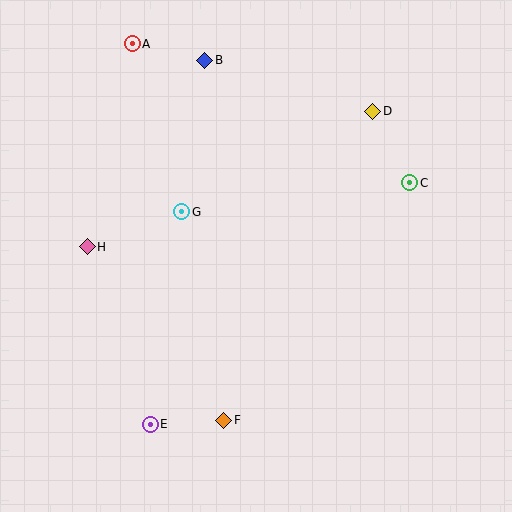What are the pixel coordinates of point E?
Point E is at (150, 424).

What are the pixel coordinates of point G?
Point G is at (182, 212).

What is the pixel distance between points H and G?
The distance between H and G is 101 pixels.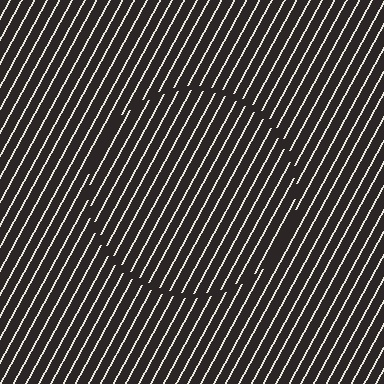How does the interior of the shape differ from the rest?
The interior of the shape contains the same grating, shifted by half a period — the contour is defined by the phase discontinuity where line-ends from the inner and outer gratings abut.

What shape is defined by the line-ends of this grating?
An illusory circle. The interior of the shape contains the same grating, shifted by half a period — the contour is defined by the phase discontinuity where line-ends from the inner and outer gratings abut.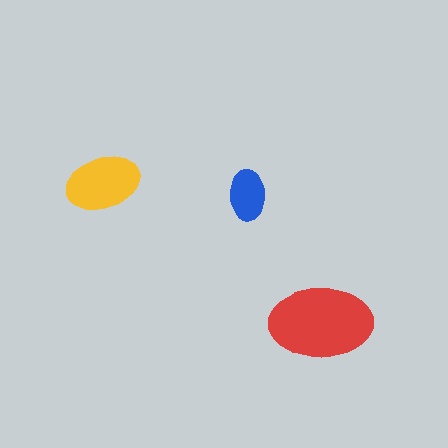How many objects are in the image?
There are 3 objects in the image.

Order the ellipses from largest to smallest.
the red one, the yellow one, the blue one.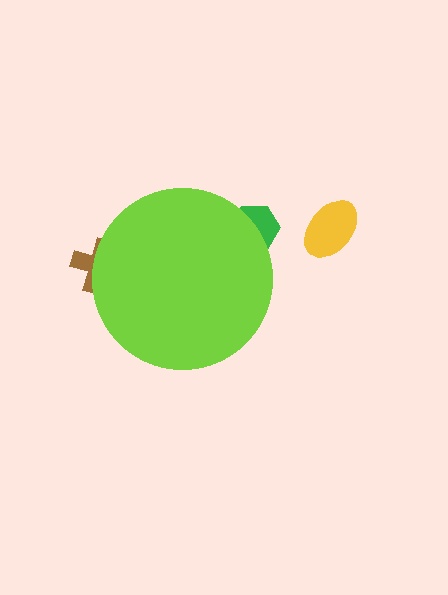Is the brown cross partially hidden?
Yes, the brown cross is partially hidden behind the lime circle.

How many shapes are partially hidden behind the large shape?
2 shapes are partially hidden.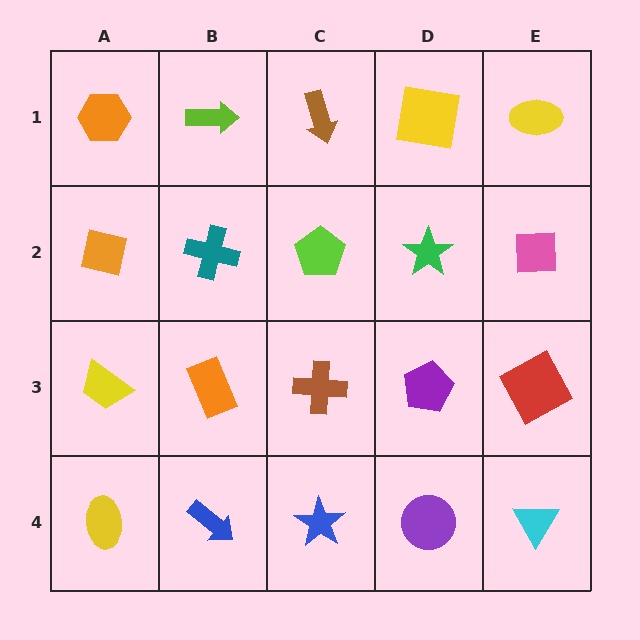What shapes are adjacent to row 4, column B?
An orange rectangle (row 3, column B), a yellow ellipse (row 4, column A), a blue star (row 4, column C).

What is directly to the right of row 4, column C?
A purple circle.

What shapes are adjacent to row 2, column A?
An orange hexagon (row 1, column A), a yellow trapezoid (row 3, column A), a teal cross (row 2, column B).